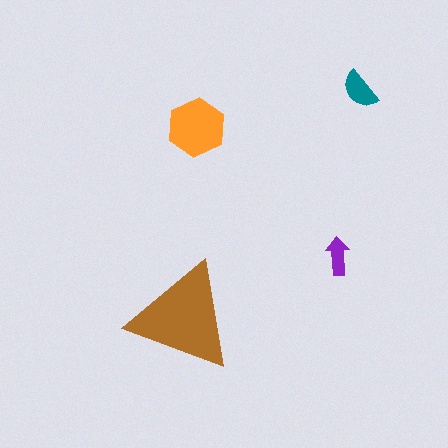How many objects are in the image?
There are 4 objects in the image.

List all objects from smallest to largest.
The purple arrow, the teal semicircle, the orange hexagon, the brown triangle.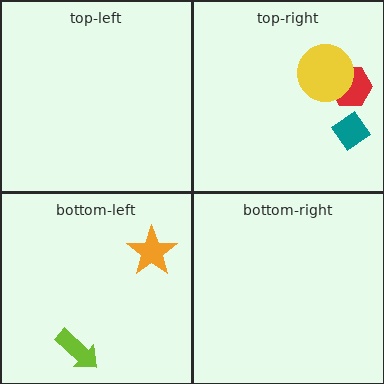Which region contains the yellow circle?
The top-right region.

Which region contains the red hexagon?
The top-right region.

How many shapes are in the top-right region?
3.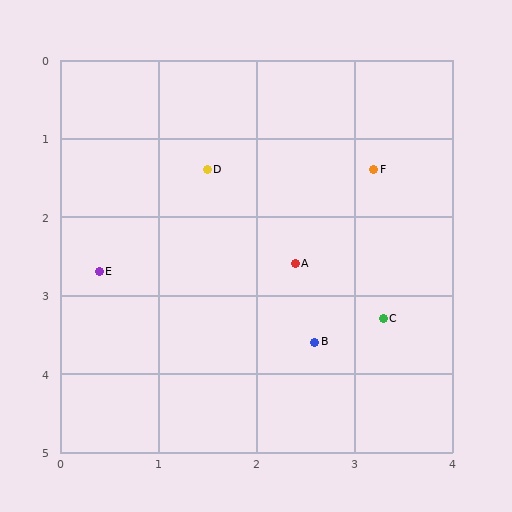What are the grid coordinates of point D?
Point D is at approximately (1.5, 1.4).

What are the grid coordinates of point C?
Point C is at approximately (3.3, 3.3).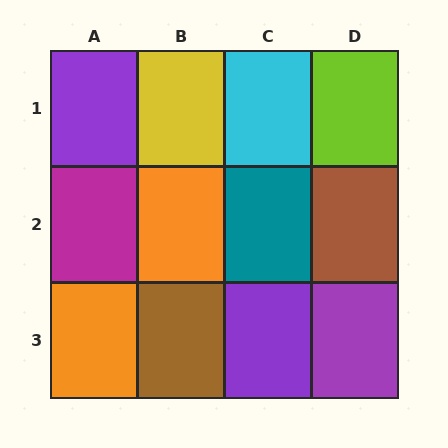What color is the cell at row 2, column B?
Orange.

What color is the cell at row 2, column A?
Magenta.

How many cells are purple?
3 cells are purple.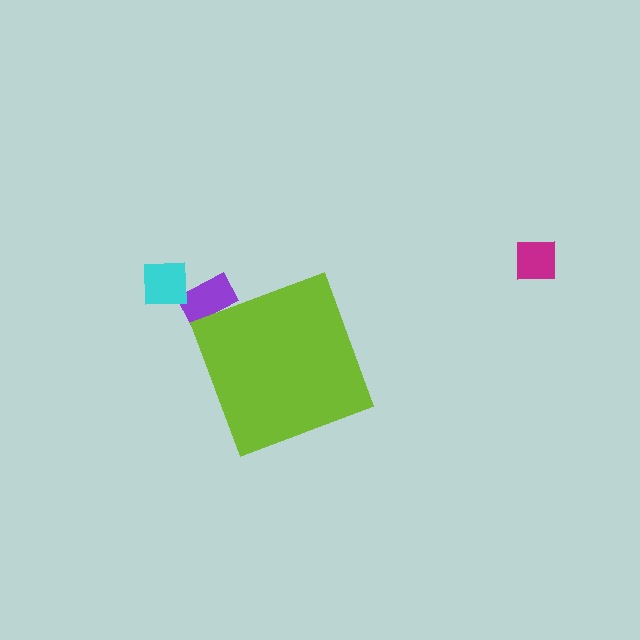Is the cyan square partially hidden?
No, the cyan square is fully visible.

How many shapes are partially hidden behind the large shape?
1 shape is partially hidden.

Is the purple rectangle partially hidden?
Yes, the purple rectangle is partially hidden behind the lime diamond.